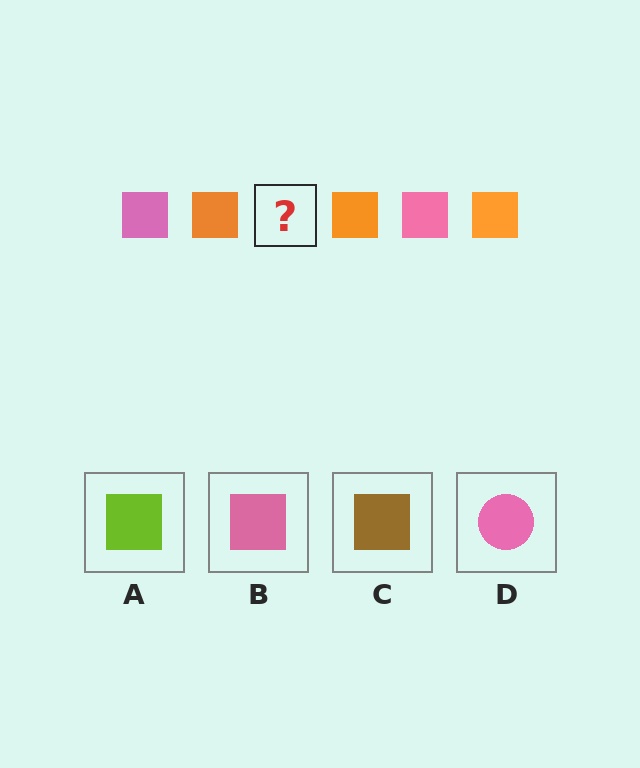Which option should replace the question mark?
Option B.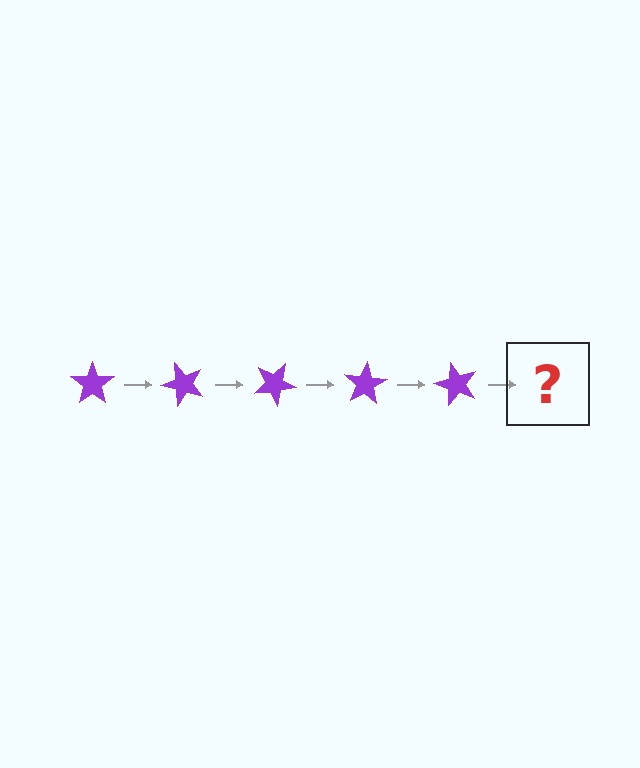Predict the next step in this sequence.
The next step is a purple star rotated 250 degrees.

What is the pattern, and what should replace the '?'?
The pattern is that the star rotates 50 degrees each step. The '?' should be a purple star rotated 250 degrees.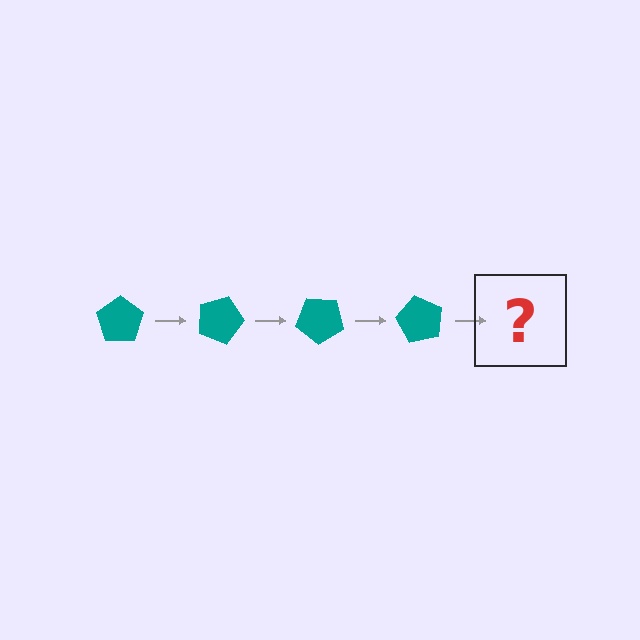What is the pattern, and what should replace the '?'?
The pattern is that the pentagon rotates 20 degrees each step. The '?' should be a teal pentagon rotated 80 degrees.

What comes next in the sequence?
The next element should be a teal pentagon rotated 80 degrees.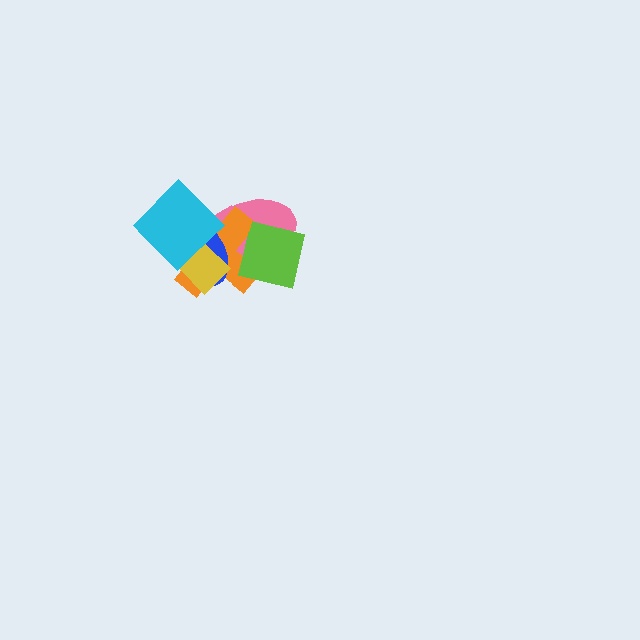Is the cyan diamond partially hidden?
No, no other shape covers it.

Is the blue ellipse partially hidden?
Yes, it is partially covered by another shape.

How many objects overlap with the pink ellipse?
5 objects overlap with the pink ellipse.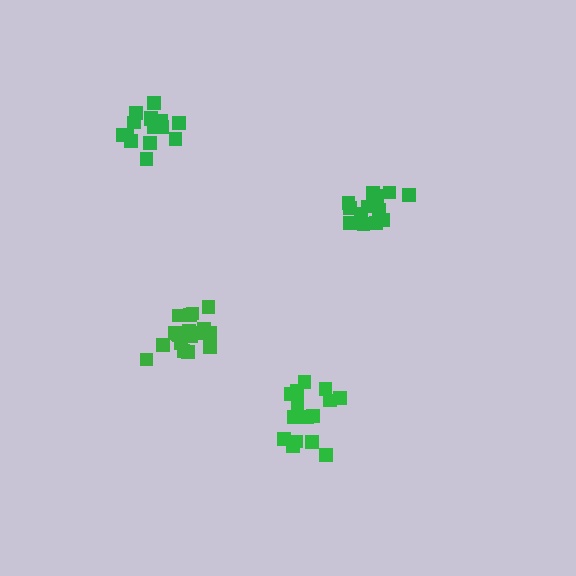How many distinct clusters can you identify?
There are 4 distinct clusters.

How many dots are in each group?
Group 1: 19 dots, Group 2: 16 dots, Group 3: 15 dots, Group 4: 16 dots (66 total).